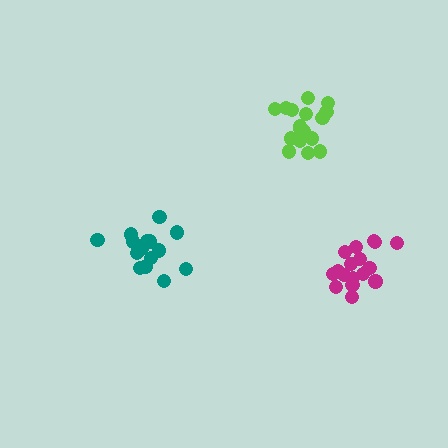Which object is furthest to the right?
The magenta cluster is rightmost.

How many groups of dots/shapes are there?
There are 3 groups.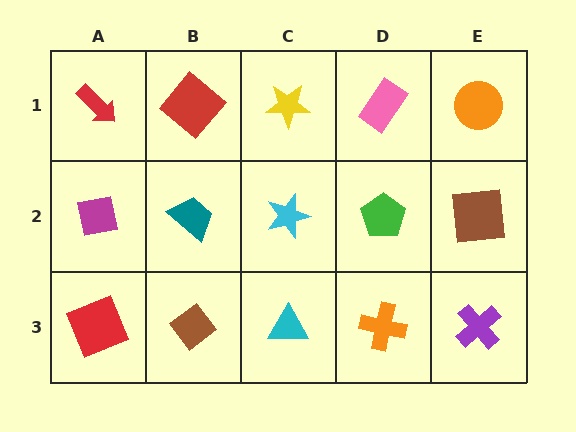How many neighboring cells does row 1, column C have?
3.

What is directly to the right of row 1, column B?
A yellow star.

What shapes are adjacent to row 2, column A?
A red arrow (row 1, column A), a red square (row 3, column A), a teal trapezoid (row 2, column B).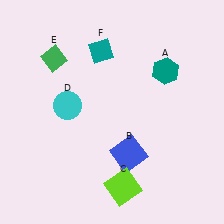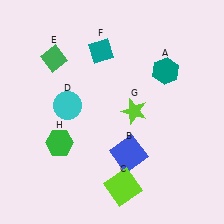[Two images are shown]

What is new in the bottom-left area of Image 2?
A green hexagon (H) was added in the bottom-left area of Image 2.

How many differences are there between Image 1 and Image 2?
There are 2 differences between the two images.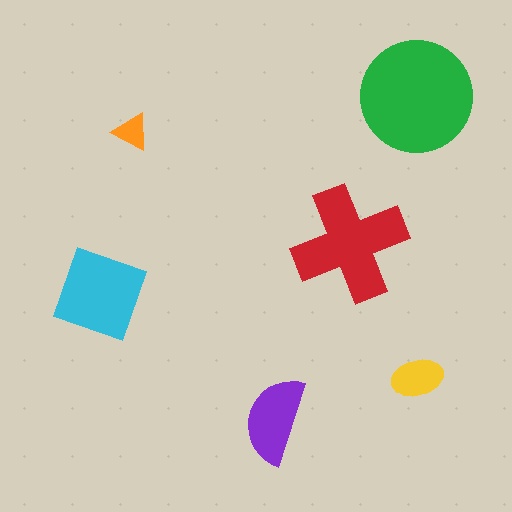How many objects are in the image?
There are 6 objects in the image.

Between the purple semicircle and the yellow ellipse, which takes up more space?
The purple semicircle.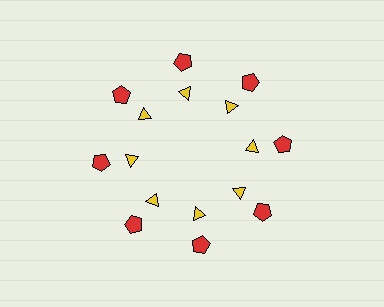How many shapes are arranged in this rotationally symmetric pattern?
There are 16 shapes, arranged in 8 groups of 2.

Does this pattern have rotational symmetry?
Yes, this pattern has 8-fold rotational symmetry. It looks the same after rotating 45 degrees around the center.